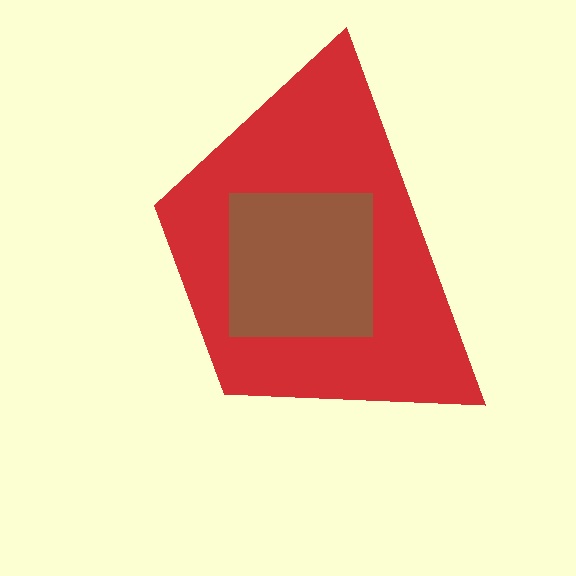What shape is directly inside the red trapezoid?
The brown square.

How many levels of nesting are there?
2.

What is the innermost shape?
The brown square.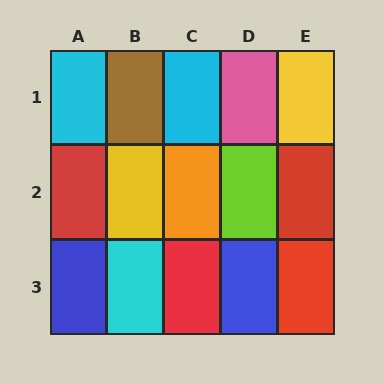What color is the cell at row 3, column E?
Red.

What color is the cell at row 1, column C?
Cyan.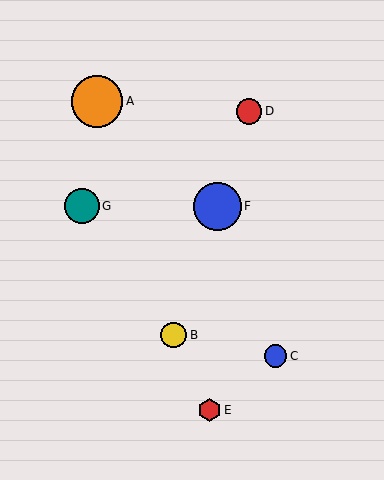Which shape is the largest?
The orange circle (labeled A) is the largest.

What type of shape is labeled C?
Shape C is a blue circle.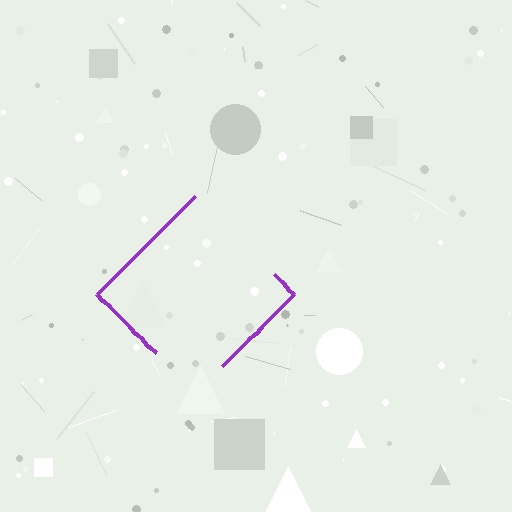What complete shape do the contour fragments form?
The contour fragments form a diamond.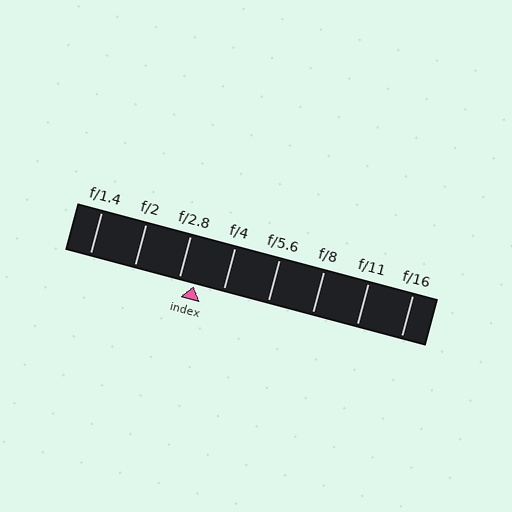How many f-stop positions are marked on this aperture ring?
There are 8 f-stop positions marked.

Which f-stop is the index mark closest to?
The index mark is closest to f/2.8.